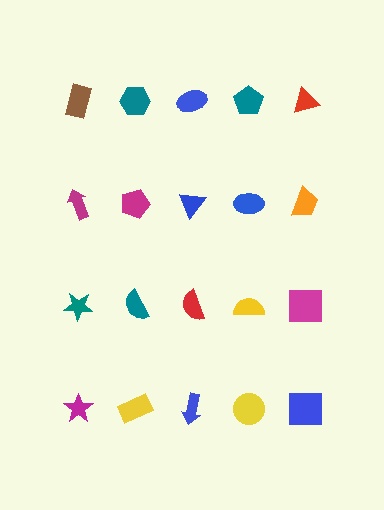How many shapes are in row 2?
5 shapes.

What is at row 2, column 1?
A magenta arrow.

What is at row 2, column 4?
A blue ellipse.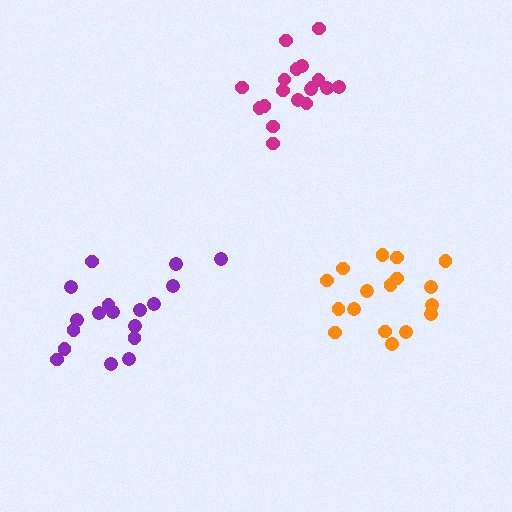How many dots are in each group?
Group 1: 17 dots, Group 2: 18 dots, Group 3: 18 dots (53 total).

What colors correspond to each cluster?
The clusters are colored: orange, purple, magenta.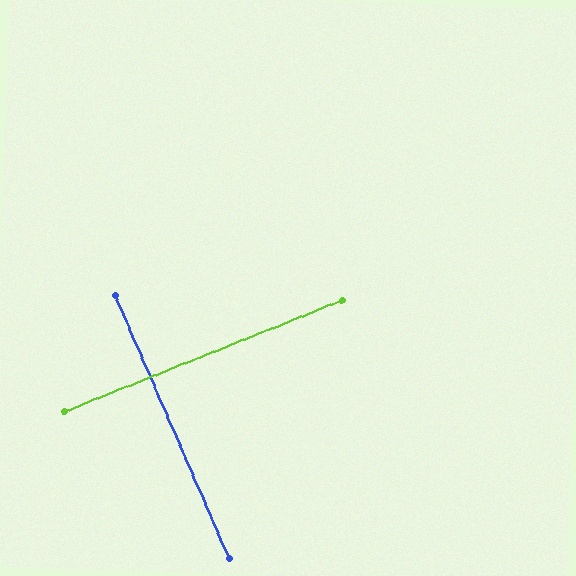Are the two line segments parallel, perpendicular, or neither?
Perpendicular — they meet at approximately 88°.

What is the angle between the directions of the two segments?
Approximately 88 degrees.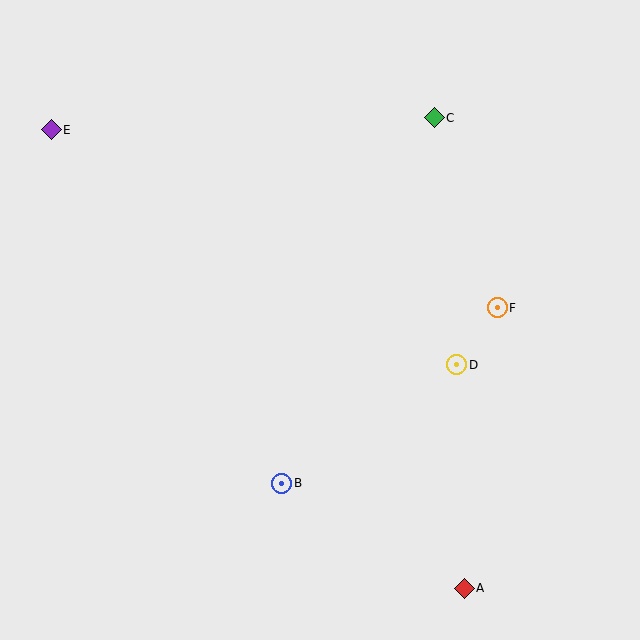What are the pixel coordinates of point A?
Point A is at (464, 588).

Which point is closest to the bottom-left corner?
Point B is closest to the bottom-left corner.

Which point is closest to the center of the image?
Point D at (457, 365) is closest to the center.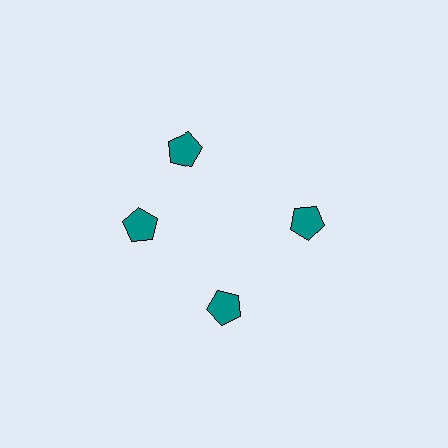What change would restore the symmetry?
The symmetry would be restored by rotating it back into even spacing with its neighbors so that all 4 pentagons sit at equal angles and equal distance from the center.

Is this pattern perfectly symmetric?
No. The 4 teal pentagons are arranged in a ring, but one element near the 12 o'clock position is rotated out of alignment along the ring, breaking the 4-fold rotational symmetry.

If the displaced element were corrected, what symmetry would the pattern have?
It would have 4-fold rotational symmetry — the pattern would map onto itself every 90 degrees.